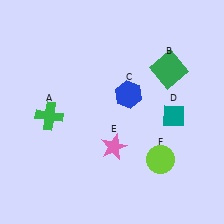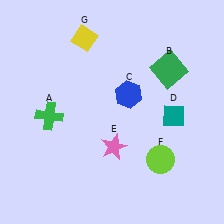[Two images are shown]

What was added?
A yellow diamond (G) was added in Image 2.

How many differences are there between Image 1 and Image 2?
There is 1 difference between the two images.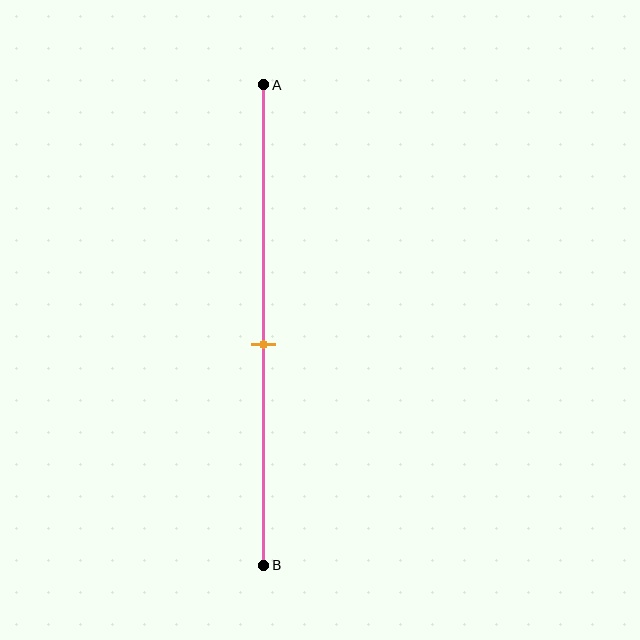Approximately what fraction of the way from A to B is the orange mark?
The orange mark is approximately 55% of the way from A to B.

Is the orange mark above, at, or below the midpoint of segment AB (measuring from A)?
The orange mark is below the midpoint of segment AB.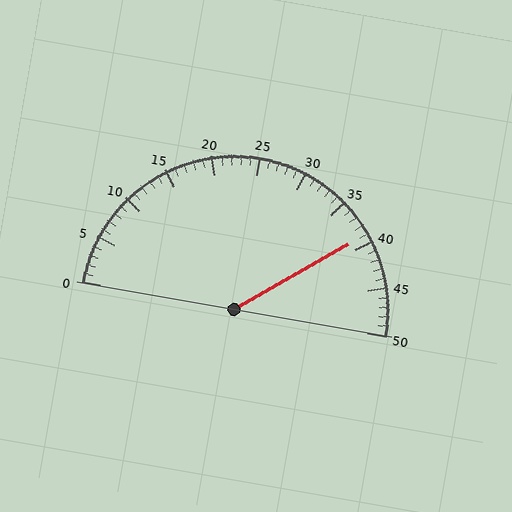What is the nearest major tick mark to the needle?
The nearest major tick mark is 40.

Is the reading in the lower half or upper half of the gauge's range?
The reading is in the upper half of the range (0 to 50).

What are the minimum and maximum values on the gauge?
The gauge ranges from 0 to 50.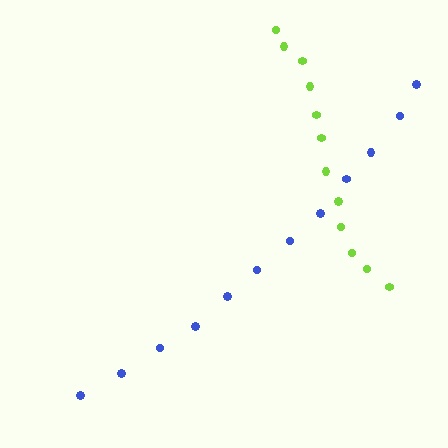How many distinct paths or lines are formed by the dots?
There are 2 distinct paths.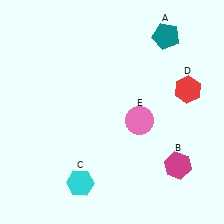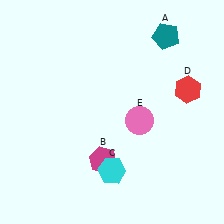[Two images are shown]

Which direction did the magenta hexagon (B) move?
The magenta hexagon (B) moved left.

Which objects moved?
The objects that moved are: the magenta hexagon (B), the cyan hexagon (C).